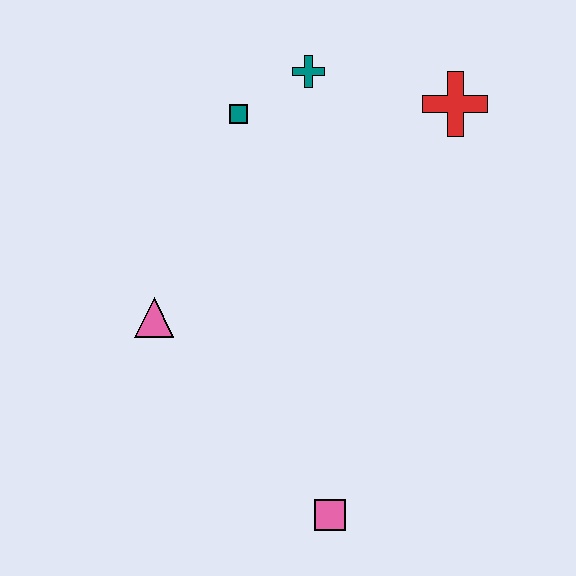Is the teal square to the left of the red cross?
Yes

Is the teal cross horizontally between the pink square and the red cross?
No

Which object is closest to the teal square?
The teal cross is closest to the teal square.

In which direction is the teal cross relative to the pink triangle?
The teal cross is above the pink triangle.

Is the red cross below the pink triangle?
No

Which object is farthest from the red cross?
The pink square is farthest from the red cross.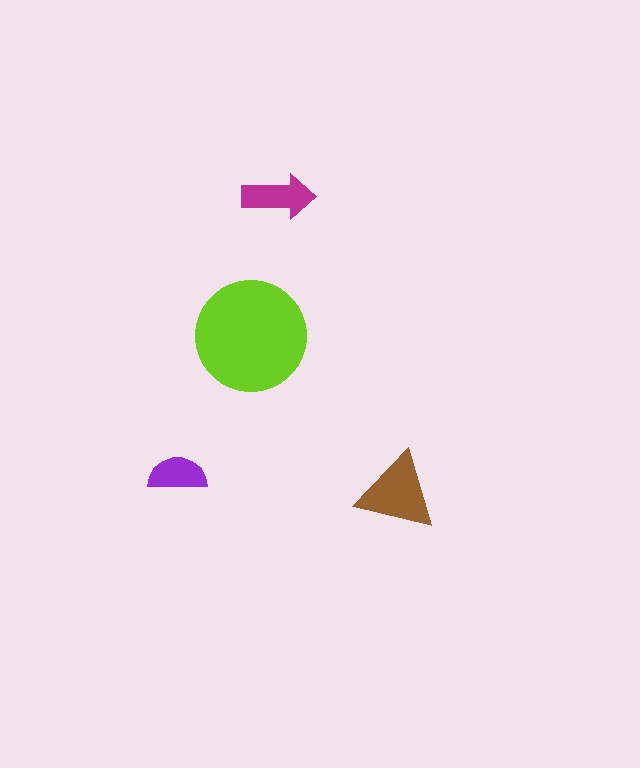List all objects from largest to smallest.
The lime circle, the brown triangle, the magenta arrow, the purple semicircle.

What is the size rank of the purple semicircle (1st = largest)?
4th.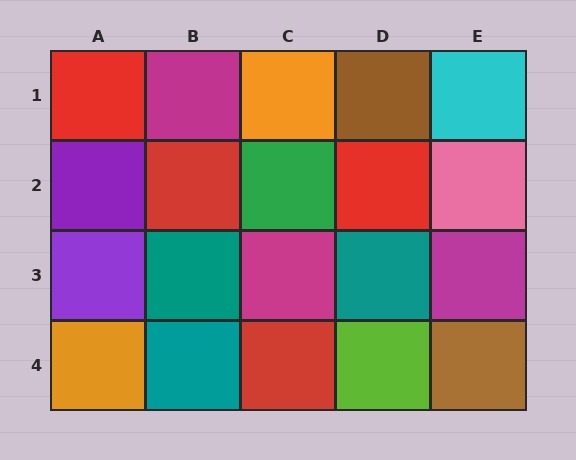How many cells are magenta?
3 cells are magenta.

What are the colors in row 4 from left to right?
Orange, teal, red, lime, brown.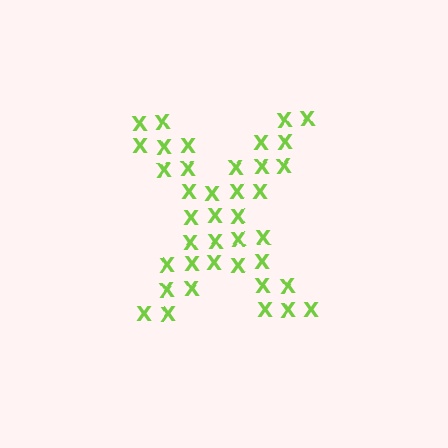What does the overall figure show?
The overall figure shows the letter X.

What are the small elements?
The small elements are letter X's.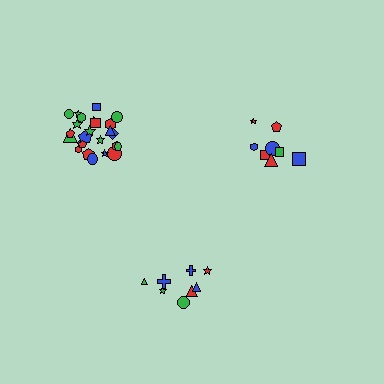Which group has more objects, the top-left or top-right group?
The top-left group.